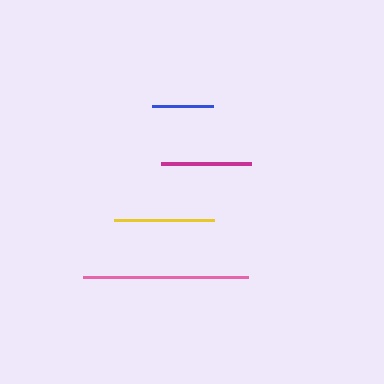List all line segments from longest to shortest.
From longest to shortest: pink, yellow, magenta, blue.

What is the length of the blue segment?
The blue segment is approximately 62 pixels long.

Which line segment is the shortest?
The blue line is the shortest at approximately 62 pixels.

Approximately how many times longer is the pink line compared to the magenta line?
The pink line is approximately 1.8 times the length of the magenta line.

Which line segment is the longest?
The pink line is the longest at approximately 165 pixels.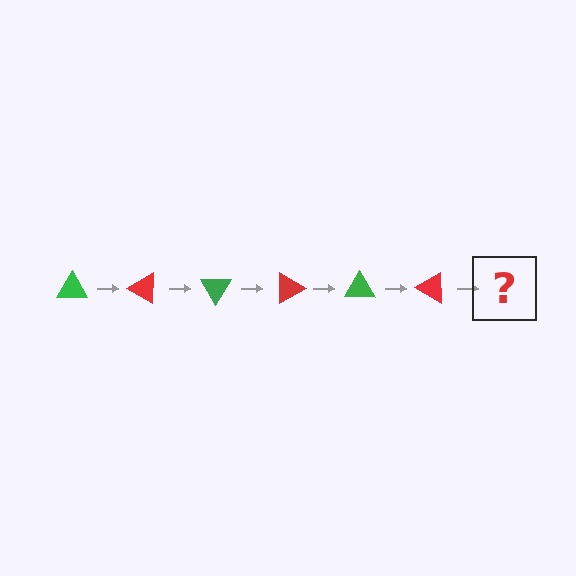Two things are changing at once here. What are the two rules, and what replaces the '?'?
The two rules are that it rotates 30 degrees each step and the color cycles through green and red. The '?' should be a green triangle, rotated 180 degrees from the start.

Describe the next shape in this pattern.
It should be a green triangle, rotated 180 degrees from the start.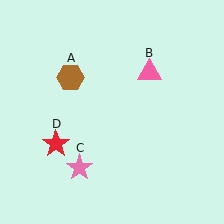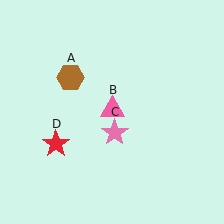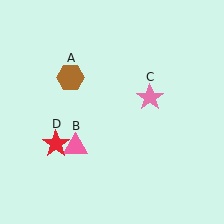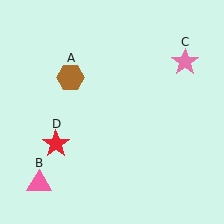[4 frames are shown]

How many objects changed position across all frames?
2 objects changed position: pink triangle (object B), pink star (object C).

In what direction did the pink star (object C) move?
The pink star (object C) moved up and to the right.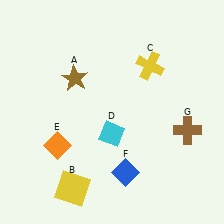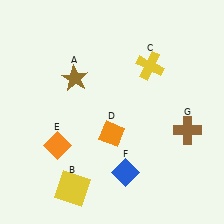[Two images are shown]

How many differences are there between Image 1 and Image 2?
There is 1 difference between the two images.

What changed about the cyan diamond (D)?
In Image 1, D is cyan. In Image 2, it changed to orange.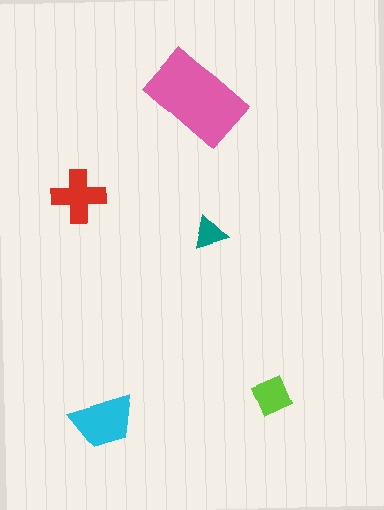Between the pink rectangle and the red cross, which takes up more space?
The pink rectangle.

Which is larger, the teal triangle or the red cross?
The red cross.